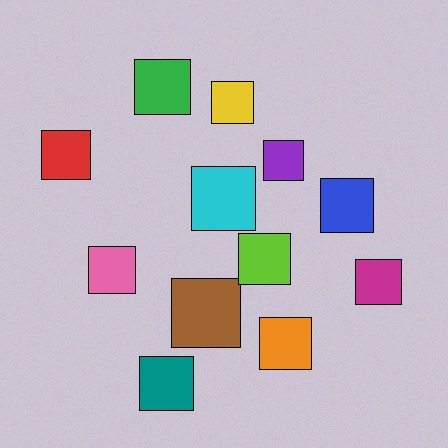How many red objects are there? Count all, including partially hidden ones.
There is 1 red object.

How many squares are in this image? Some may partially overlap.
There are 12 squares.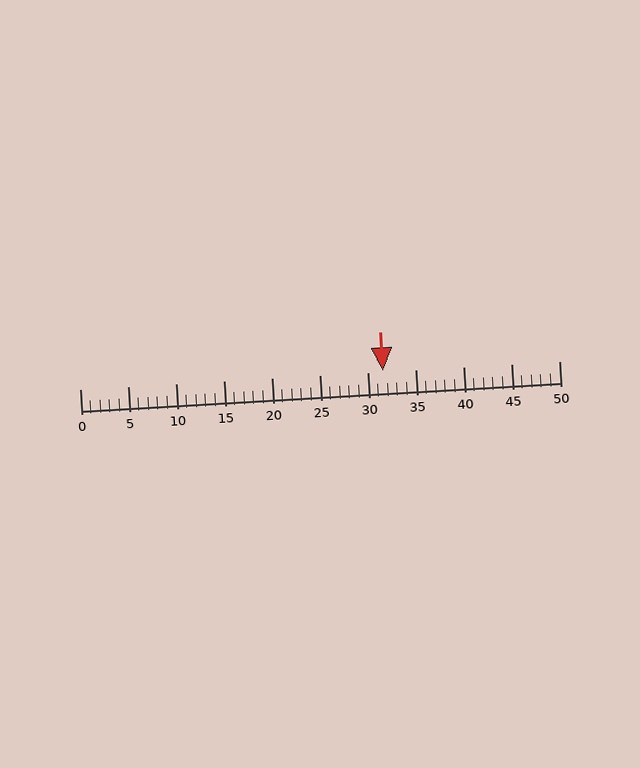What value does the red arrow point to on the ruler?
The red arrow points to approximately 32.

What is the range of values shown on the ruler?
The ruler shows values from 0 to 50.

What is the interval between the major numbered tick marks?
The major tick marks are spaced 5 units apart.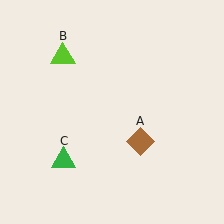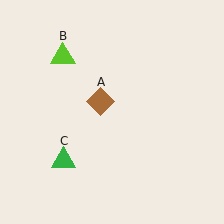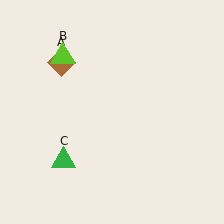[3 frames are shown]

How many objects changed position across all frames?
1 object changed position: brown diamond (object A).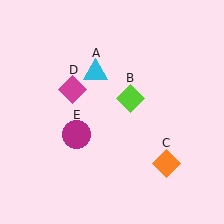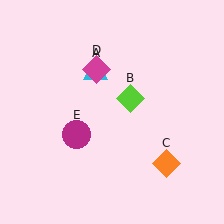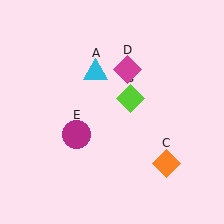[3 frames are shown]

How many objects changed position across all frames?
1 object changed position: magenta diamond (object D).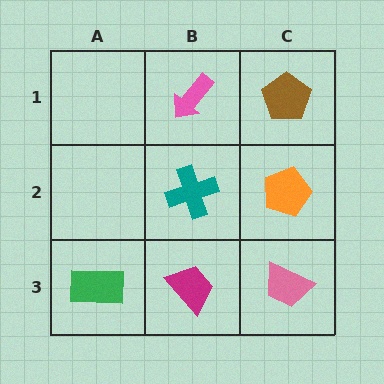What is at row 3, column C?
A pink trapezoid.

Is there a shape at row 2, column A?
No, that cell is empty.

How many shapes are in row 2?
2 shapes.